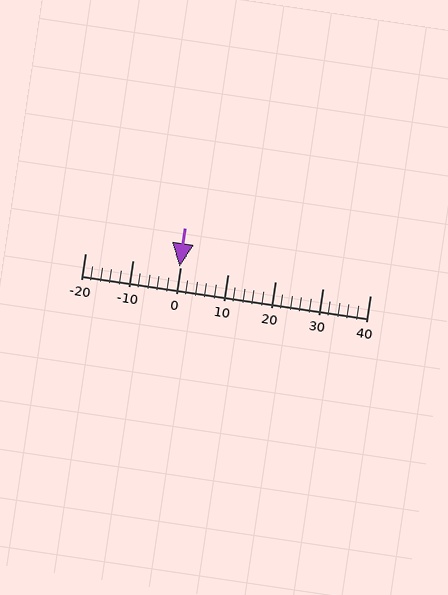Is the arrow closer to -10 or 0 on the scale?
The arrow is closer to 0.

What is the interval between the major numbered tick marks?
The major tick marks are spaced 10 units apart.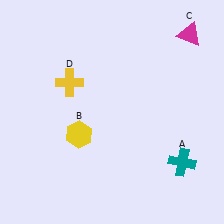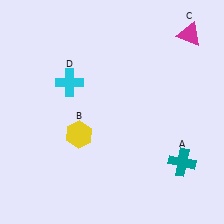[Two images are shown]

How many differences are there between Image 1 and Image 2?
There is 1 difference between the two images.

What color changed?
The cross (D) changed from yellow in Image 1 to cyan in Image 2.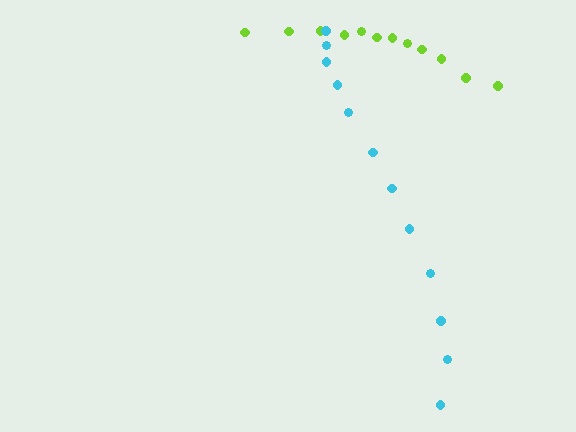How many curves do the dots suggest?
There are 2 distinct paths.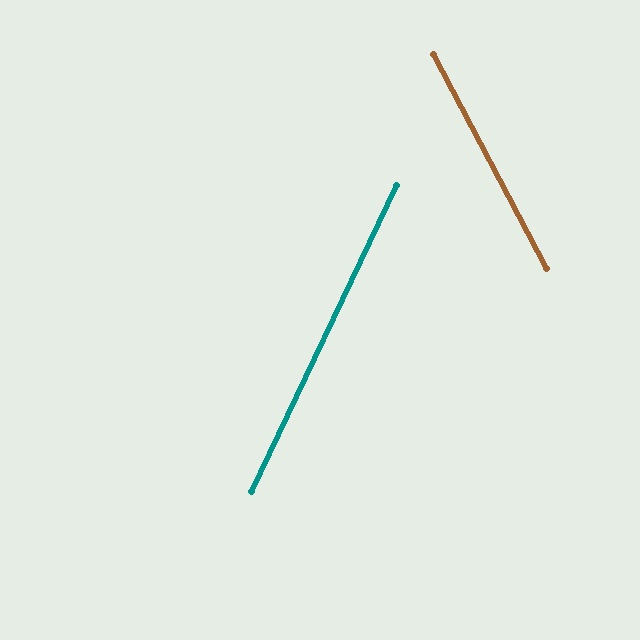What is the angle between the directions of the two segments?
Approximately 53 degrees.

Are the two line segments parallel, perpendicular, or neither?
Neither parallel nor perpendicular — they differ by about 53°.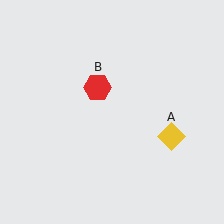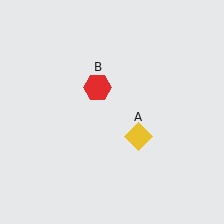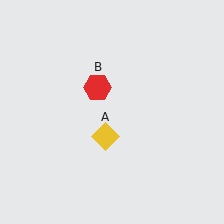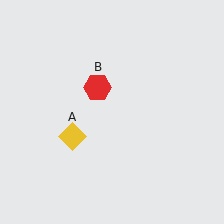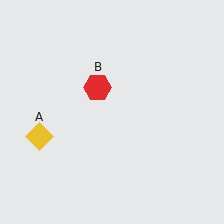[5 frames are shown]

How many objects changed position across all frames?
1 object changed position: yellow diamond (object A).